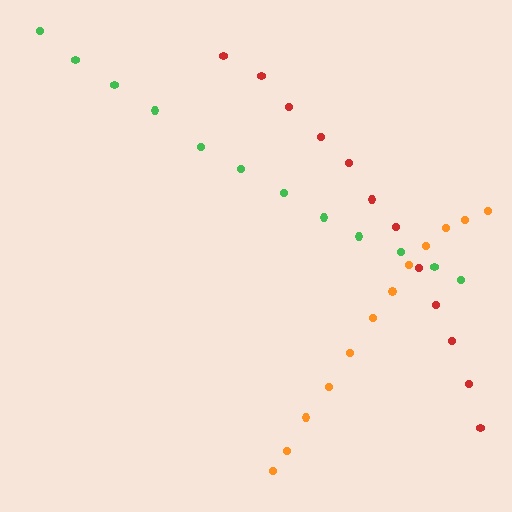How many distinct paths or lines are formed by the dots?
There are 3 distinct paths.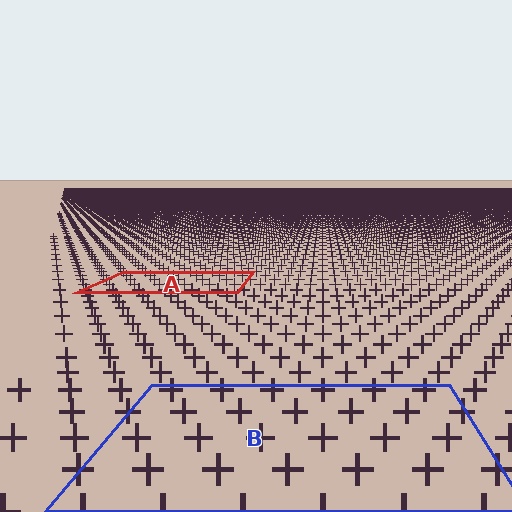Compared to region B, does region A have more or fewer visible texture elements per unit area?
Region A has more texture elements per unit area — they are packed more densely because it is farther away.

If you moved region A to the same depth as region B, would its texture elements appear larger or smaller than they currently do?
They would appear larger. At a closer depth, the same texture elements are projected at a bigger on-screen size.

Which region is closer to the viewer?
Region B is closer. The texture elements there are larger and more spread out.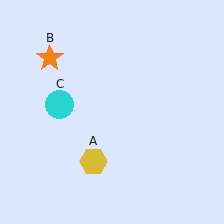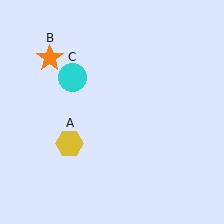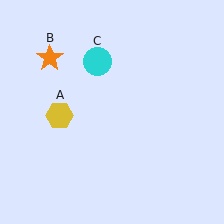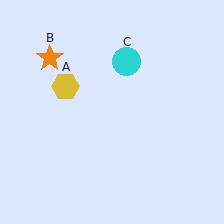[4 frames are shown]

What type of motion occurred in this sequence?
The yellow hexagon (object A), cyan circle (object C) rotated clockwise around the center of the scene.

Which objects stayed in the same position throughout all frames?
Orange star (object B) remained stationary.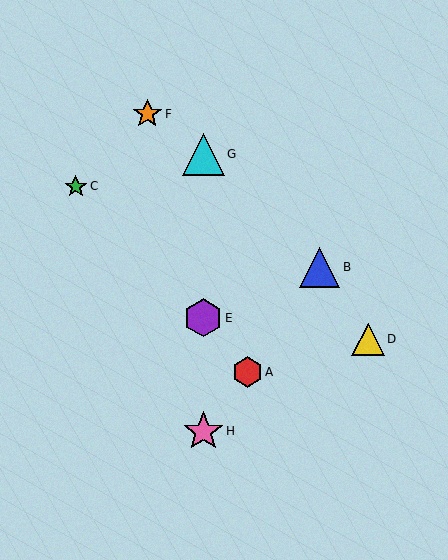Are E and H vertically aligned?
Yes, both are at x≈203.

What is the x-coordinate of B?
Object B is at x≈320.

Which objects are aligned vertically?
Objects E, G, H are aligned vertically.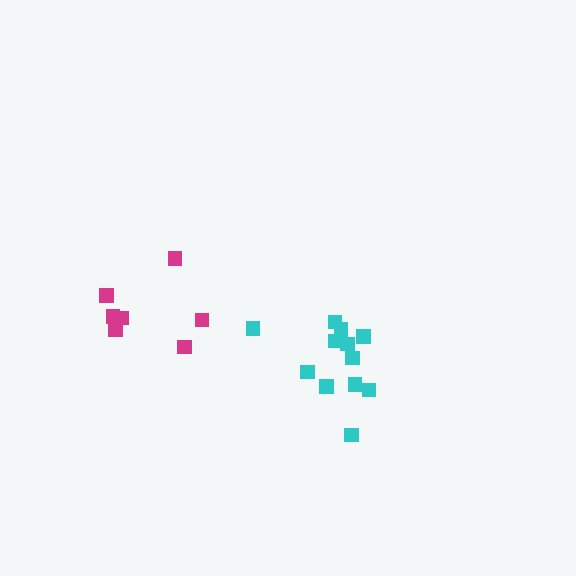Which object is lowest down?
The cyan cluster is bottommost.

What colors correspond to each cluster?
The clusters are colored: cyan, magenta.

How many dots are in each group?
Group 1: 12 dots, Group 2: 7 dots (19 total).